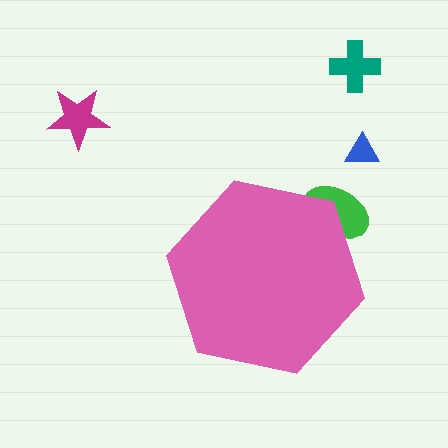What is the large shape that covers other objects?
A pink hexagon.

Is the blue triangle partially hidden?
No, the blue triangle is fully visible.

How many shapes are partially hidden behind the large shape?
1 shape is partially hidden.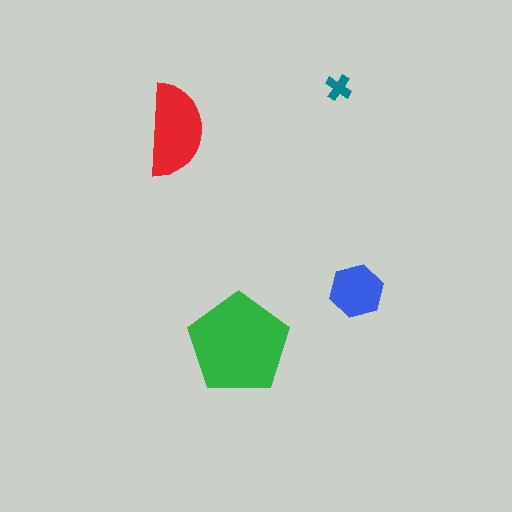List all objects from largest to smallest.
The green pentagon, the red semicircle, the blue hexagon, the teal cross.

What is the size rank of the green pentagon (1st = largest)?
1st.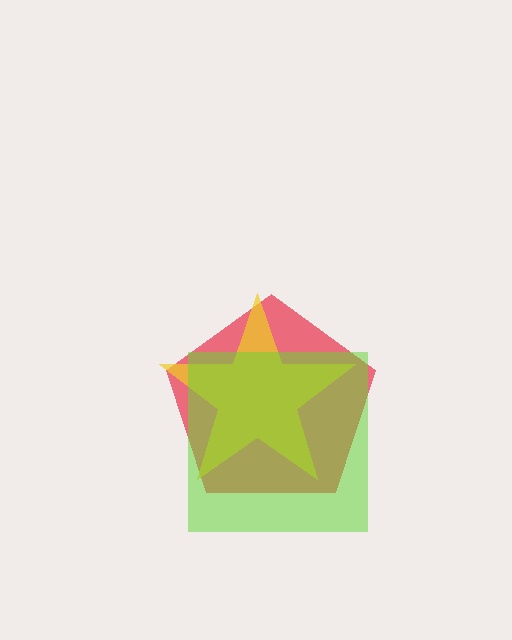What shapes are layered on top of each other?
The layered shapes are: a red pentagon, a yellow star, a lime square.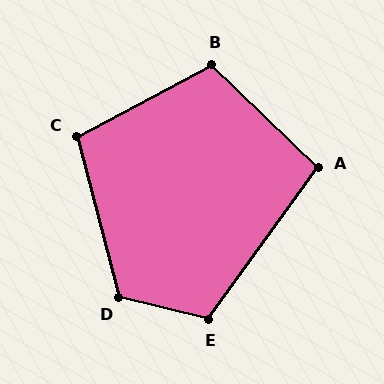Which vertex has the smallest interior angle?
A, at approximately 98 degrees.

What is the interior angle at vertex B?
Approximately 108 degrees (obtuse).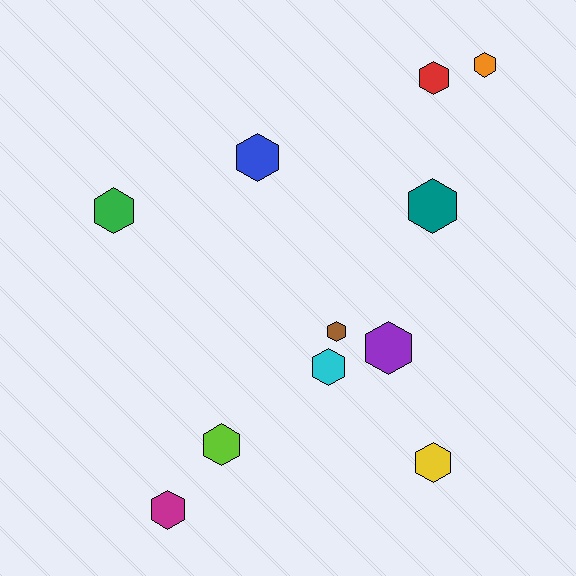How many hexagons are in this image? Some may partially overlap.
There are 11 hexagons.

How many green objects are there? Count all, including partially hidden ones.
There is 1 green object.